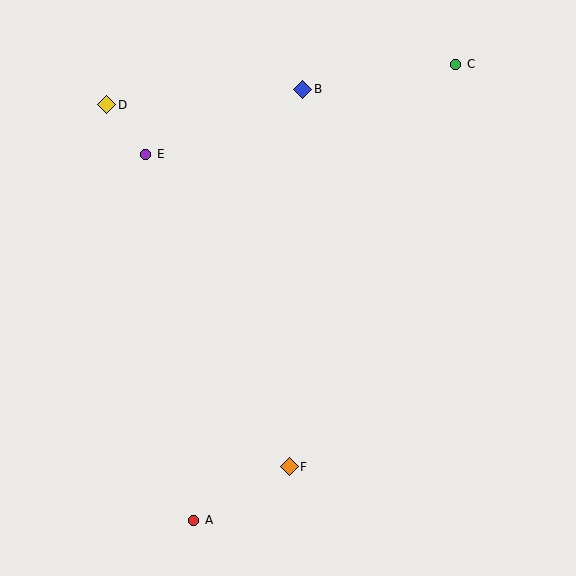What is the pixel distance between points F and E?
The distance between F and E is 344 pixels.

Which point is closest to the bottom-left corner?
Point A is closest to the bottom-left corner.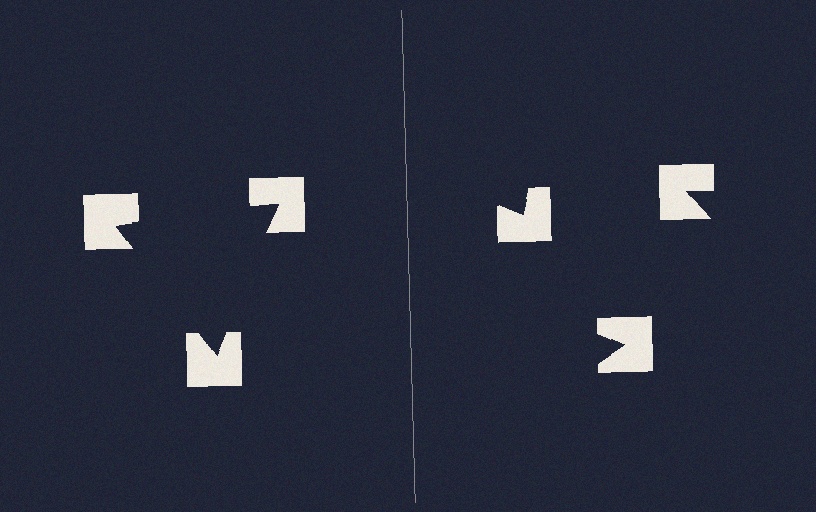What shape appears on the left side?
An illusory triangle.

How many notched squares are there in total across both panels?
6 — 3 on each side.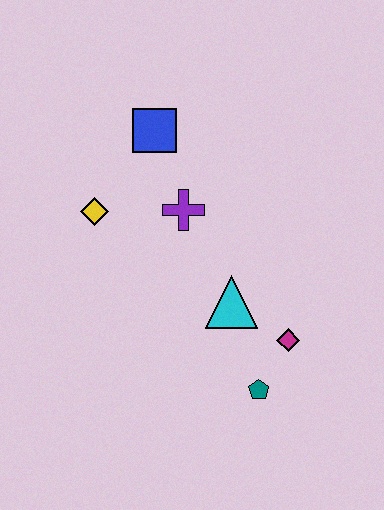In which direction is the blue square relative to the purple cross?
The blue square is above the purple cross.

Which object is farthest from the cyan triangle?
The blue square is farthest from the cyan triangle.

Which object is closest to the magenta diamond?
The teal pentagon is closest to the magenta diamond.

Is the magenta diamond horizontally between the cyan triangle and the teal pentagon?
No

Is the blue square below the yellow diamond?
No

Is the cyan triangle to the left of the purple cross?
No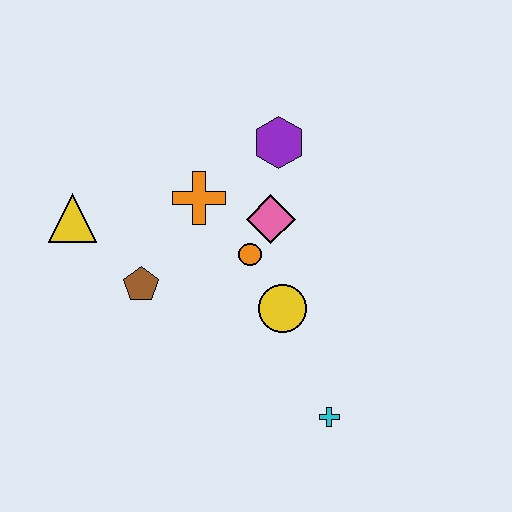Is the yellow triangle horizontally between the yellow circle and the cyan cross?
No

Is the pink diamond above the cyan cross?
Yes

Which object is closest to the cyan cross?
The yellow circle is closest to the cyan cross.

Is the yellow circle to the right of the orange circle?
Yes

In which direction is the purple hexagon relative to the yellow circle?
The purple hexagon is above the yellow circle.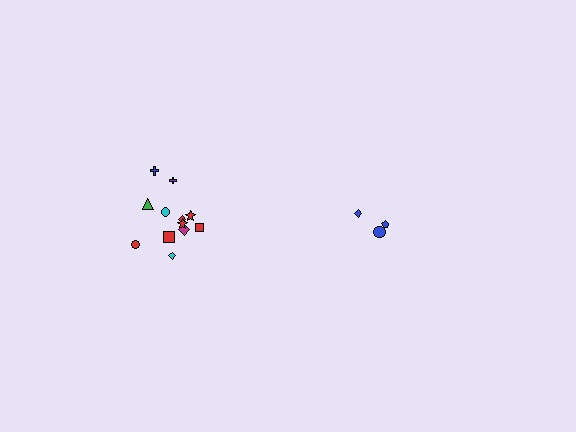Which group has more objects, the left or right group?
The left group.